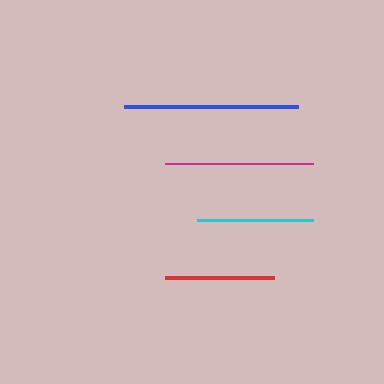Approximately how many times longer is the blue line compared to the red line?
The blue line is approximately 1.6 times the length of the red line.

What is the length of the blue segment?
The blue segment is approximately 174 pixels long.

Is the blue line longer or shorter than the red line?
The blue line is longer than the red line.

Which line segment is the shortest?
The red line is the shortest at approximately 109 pixels.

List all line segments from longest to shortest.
From longest to shortest: blue, magenta, cyan, red.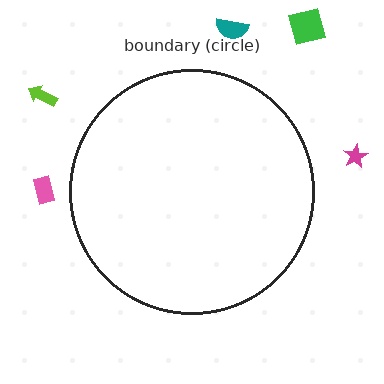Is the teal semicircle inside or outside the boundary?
Outside.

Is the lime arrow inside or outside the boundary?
Outside.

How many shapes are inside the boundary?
0 inside, 5 outside.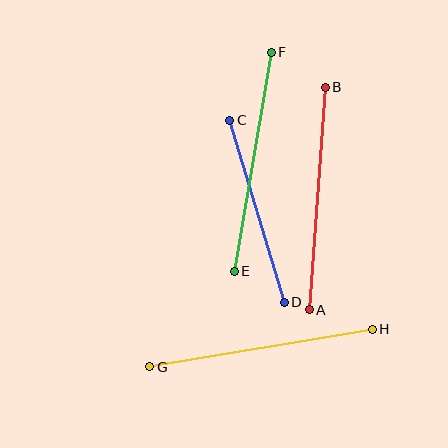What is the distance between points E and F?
The distance is approximately 222 pixels.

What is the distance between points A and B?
The distance is approximately 223 pixels.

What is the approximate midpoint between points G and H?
The midpoint is at approximately (261, 348) pixels.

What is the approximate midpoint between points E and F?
The midpoint is at approximately (253, 162) pixels.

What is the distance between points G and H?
The distance is approximately 226 pixels.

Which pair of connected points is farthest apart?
Points G and H are farthest apart.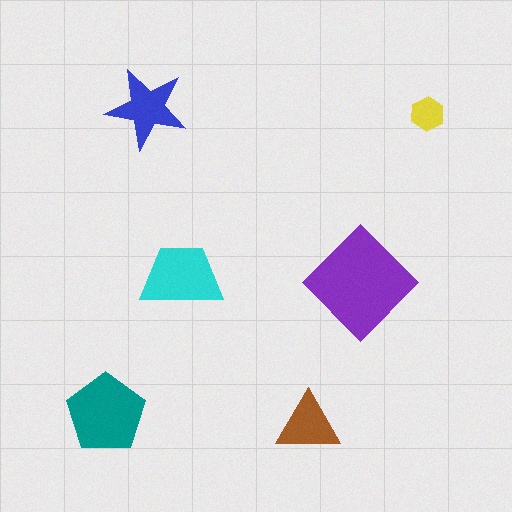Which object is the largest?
The purple diamond.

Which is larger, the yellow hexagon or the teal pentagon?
The teal pentagon.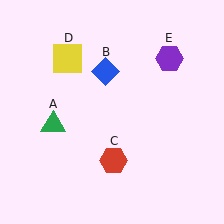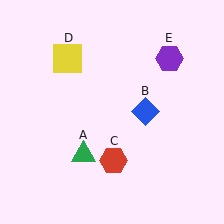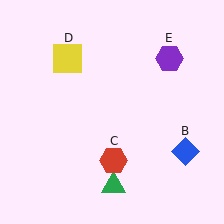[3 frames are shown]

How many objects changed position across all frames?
2 objects changed position: green triangle (object A), blue diamond (object B).